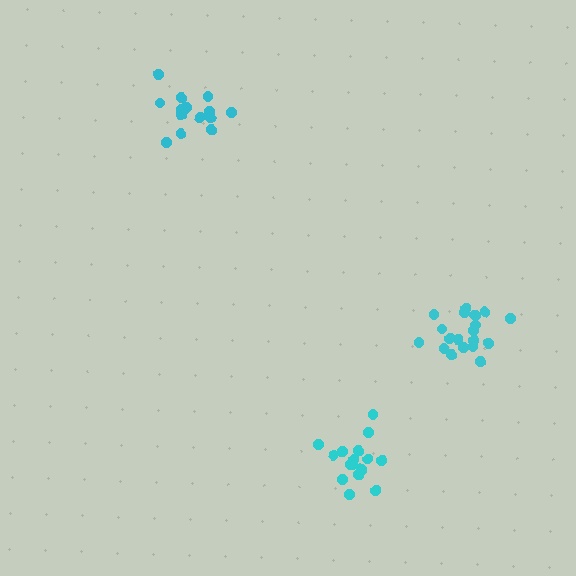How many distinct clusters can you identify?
There are 3 distinct clusters.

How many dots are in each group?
Group 1: 17 dots, Group 2: 20 dots, Group 3: 16 dots (53 total).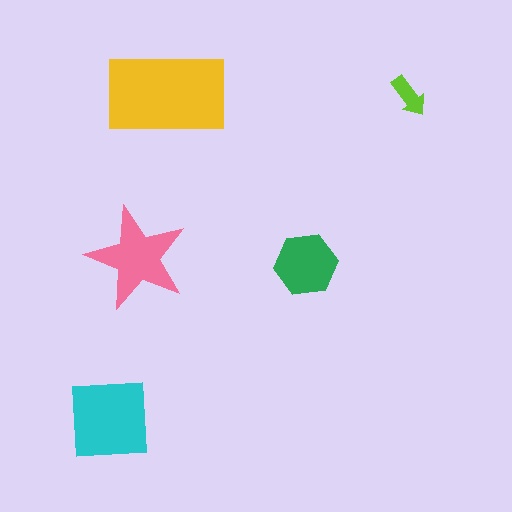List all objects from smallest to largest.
The lime arrow, the green hexagon, the pink star, the cyan square, the yellow rectangle.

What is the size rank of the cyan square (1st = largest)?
2nd.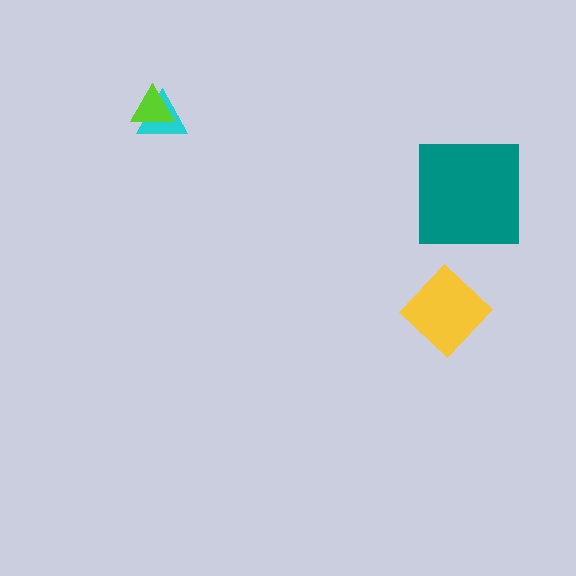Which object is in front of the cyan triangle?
The lime triangle is in front of the cyan triangle.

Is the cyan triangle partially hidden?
Yes, it is partially covered by another shape.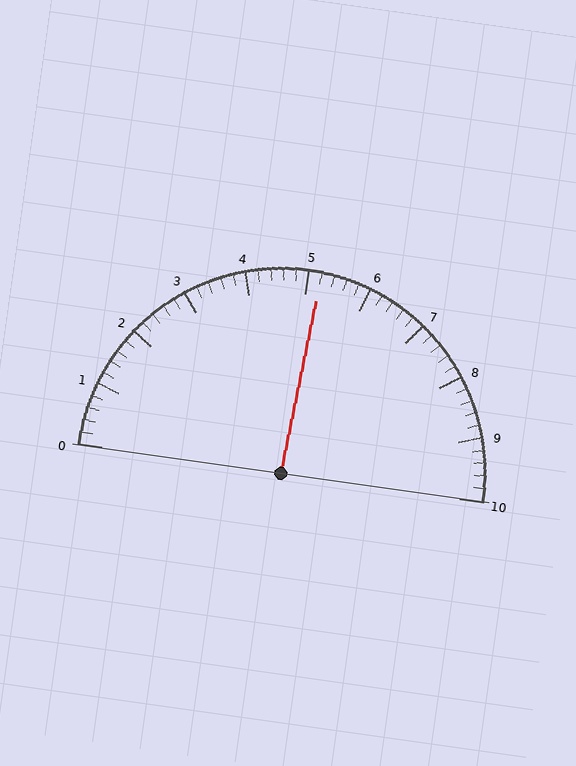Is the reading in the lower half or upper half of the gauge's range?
The reading is in the upper half of the range (0 to 10).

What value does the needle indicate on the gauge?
The needle indicates approximately 5.2.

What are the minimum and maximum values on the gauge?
The gauge ranges from 0 to 10.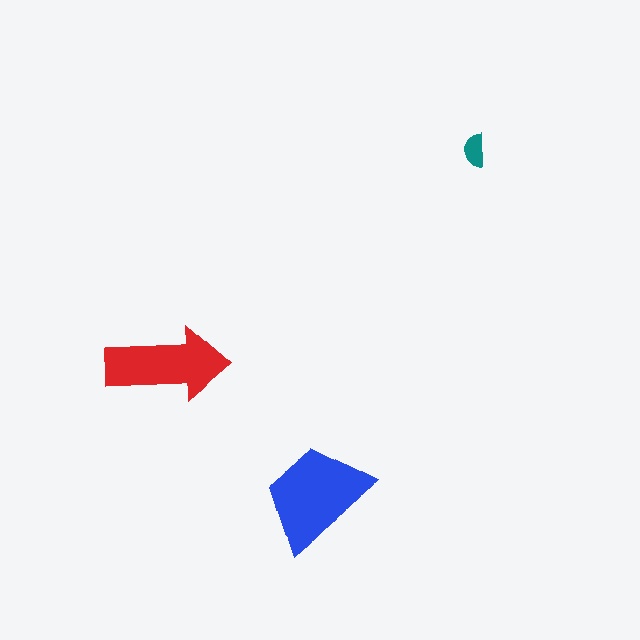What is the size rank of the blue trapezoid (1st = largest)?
1st.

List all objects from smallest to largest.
The teal semicircle, the red arrow, the blue trapezoid.